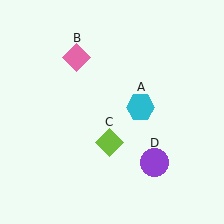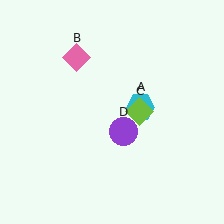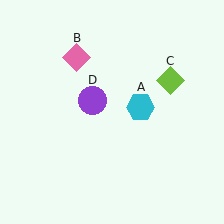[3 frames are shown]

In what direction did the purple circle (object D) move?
The purple circle (object D) moved up and to the left.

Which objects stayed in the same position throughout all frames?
Cyan hexagon (object A) and pink diamond (object B) remained stationary.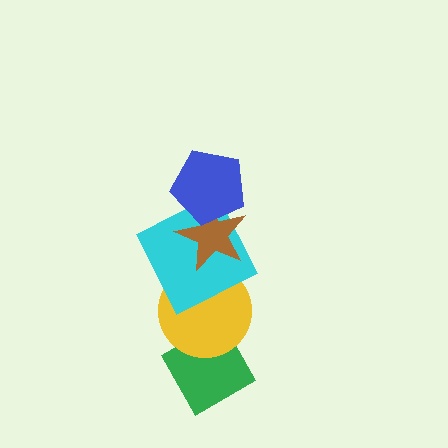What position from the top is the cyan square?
The cyan square is 3rd from the top.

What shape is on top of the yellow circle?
The cyan square is on top of the yellow circle.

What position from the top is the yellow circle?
The yellow circle is 4th from the top.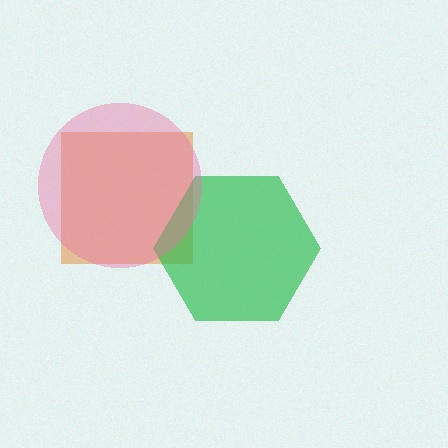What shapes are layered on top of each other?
The layered shapes are: an orange square, a green hexagon, a pink circle.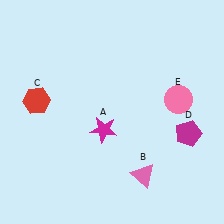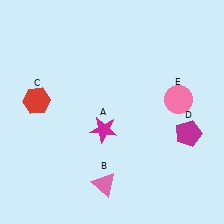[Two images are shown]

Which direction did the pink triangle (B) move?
The pink triangle (B) moved left.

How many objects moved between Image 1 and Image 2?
1 object moved between the two images.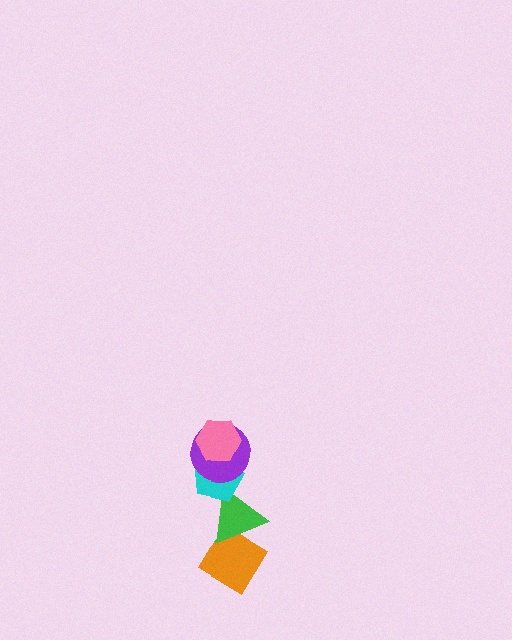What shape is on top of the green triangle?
The cyan pentagon is on top of the green triangle.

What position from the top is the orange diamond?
The orange diamond is 5th from the top.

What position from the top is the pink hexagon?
The pink hexagon is 1st from the top.